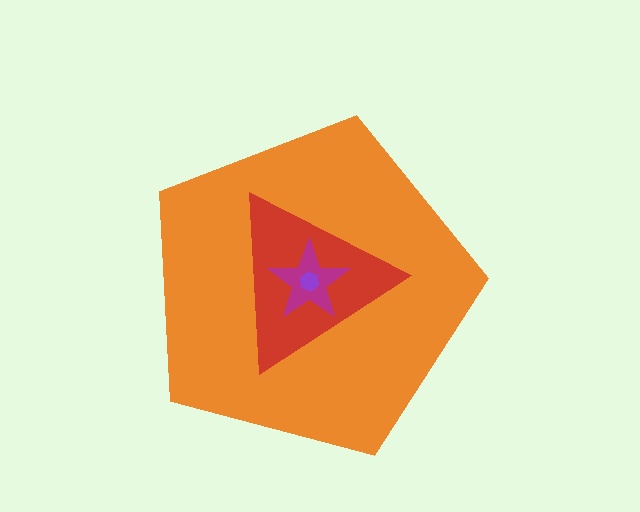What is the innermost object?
The purple hexagon.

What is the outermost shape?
The orange pentagon.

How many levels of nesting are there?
4.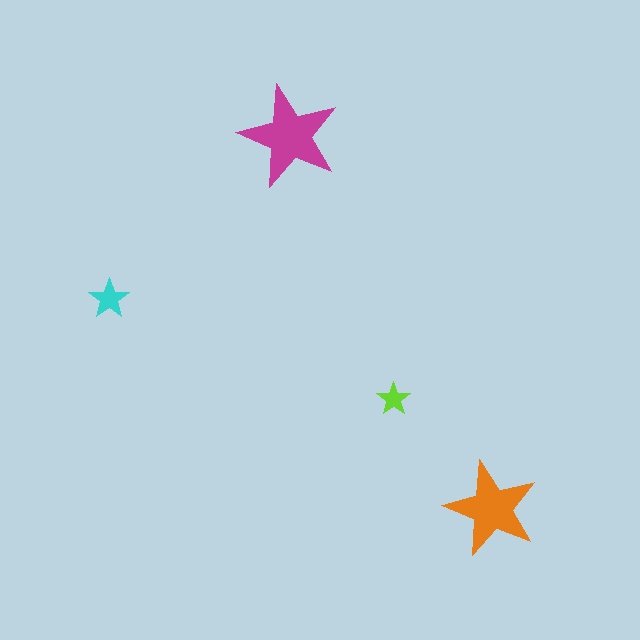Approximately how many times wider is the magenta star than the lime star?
About 3 times wider.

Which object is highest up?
The magenta star is topmost.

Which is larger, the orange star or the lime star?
The orange one.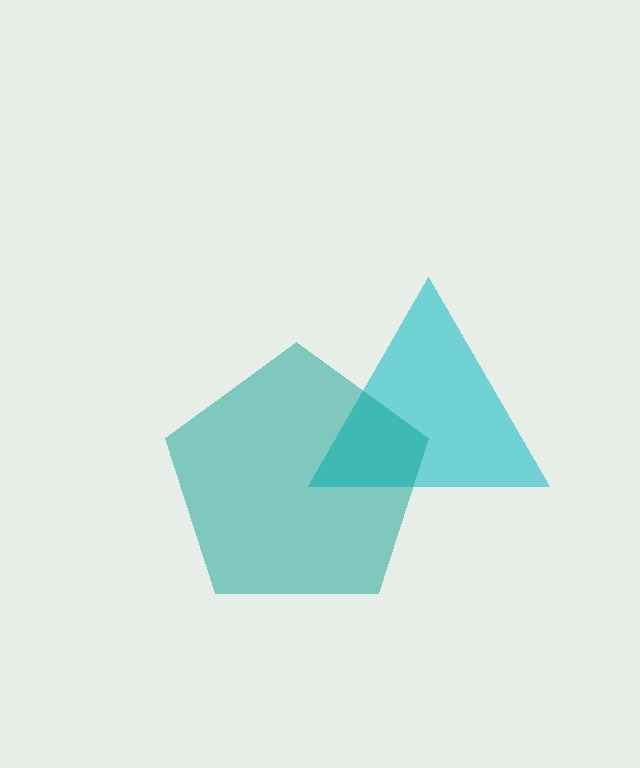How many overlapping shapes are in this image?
There are 2 overlapping shapes in the image.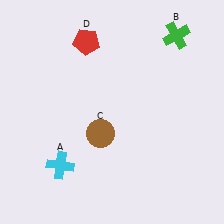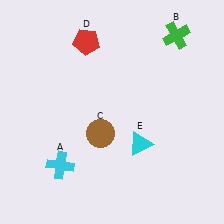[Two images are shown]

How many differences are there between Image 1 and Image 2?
There is 1 difference between the two images.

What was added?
A cyan triangle (E) was added in Image 2.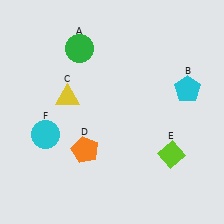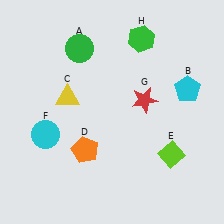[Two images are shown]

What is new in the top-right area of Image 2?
A green hexagon (H) was added in the top-right area of Image 2.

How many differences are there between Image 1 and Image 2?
There are 2 differences between the two images.